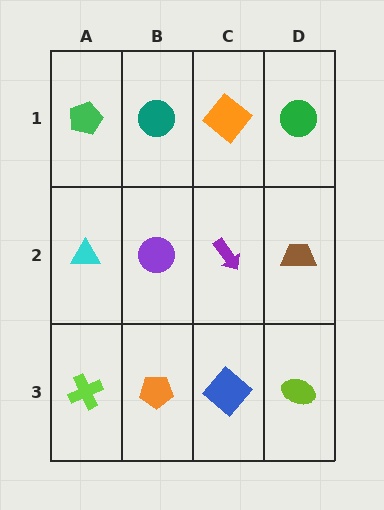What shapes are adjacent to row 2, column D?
A green circle (row 1, column D), a lime ellipse (row 3, column D), a purple arrow (row 2, column C).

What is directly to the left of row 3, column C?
An orange pentagon.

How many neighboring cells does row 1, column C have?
3.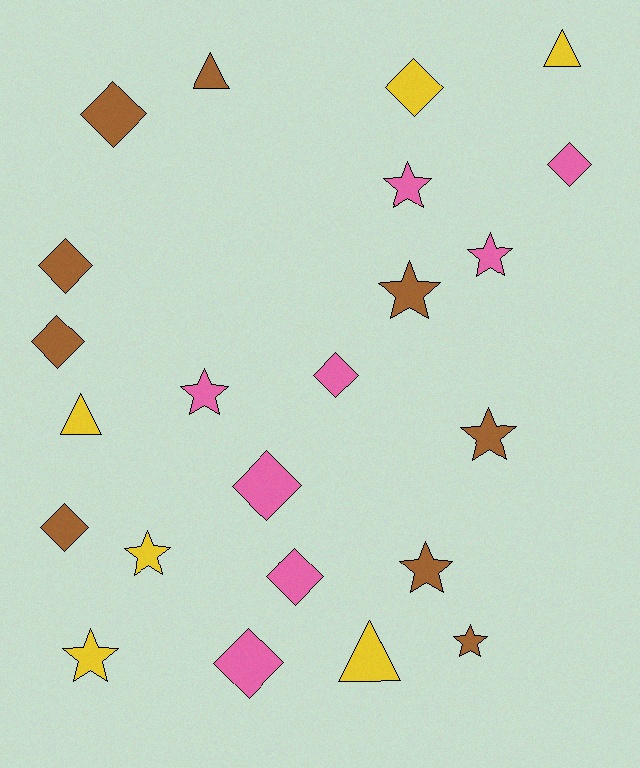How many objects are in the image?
There are 23 objects.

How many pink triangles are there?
There are no pink triangles.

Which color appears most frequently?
Brown, with 9 objects.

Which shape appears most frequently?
Diamond, with 10 objects.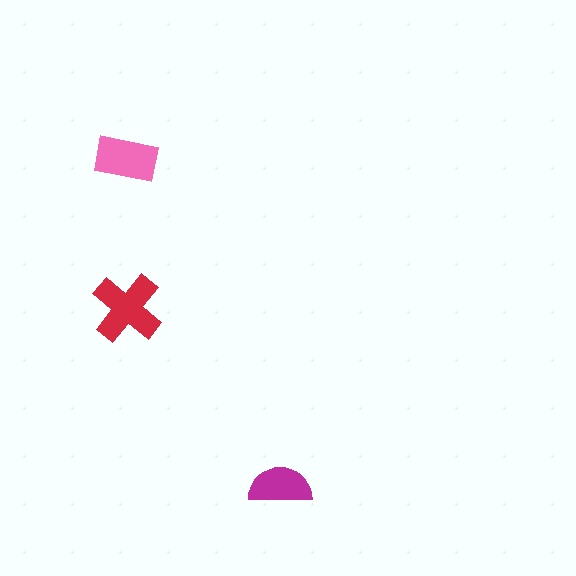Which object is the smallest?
The magenta semicircle.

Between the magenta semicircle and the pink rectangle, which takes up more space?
The pink rectangle.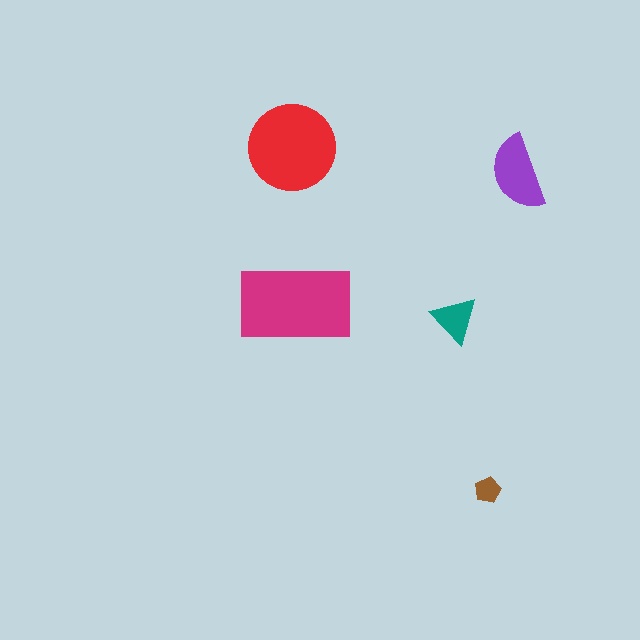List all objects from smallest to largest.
The brown pentagon, the teal triangle, the purple semicircle, the red circle, the magenta rectangle.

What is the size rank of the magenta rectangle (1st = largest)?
1st.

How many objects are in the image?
There are 5 objects in the image.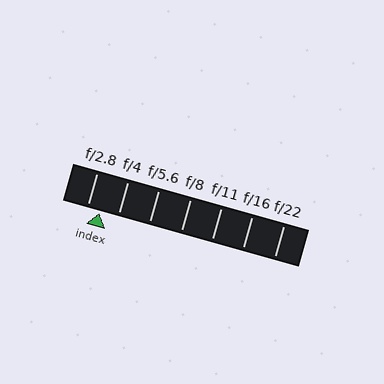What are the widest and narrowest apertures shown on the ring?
The widest aperture shown is f/2.8 and the narrowest is f/22.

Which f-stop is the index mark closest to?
The index mark is closest to f/2.8.